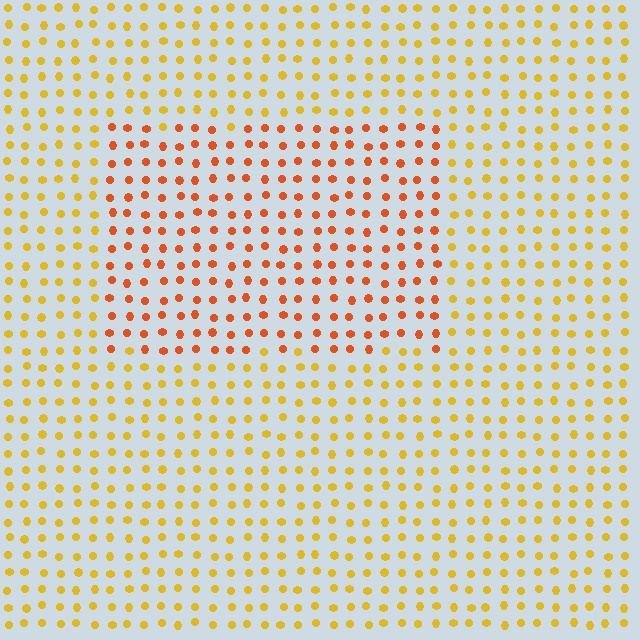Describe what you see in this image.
The image is filled with small yellow elements in a uniform arrangement. A rectangle-shaped region is visible where the elements are tinted to a slightly different hue, forming a subtle color boundary.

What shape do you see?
I see a rectangle.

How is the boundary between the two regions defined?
The boundary is defined purely by a slight shift in hue (about 32 degrees). Spacing, size, and orientation are identical on both sides.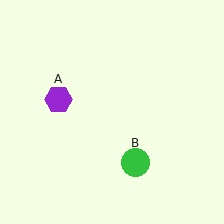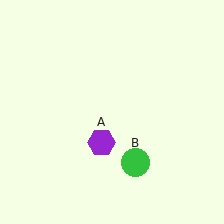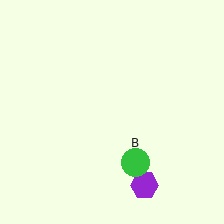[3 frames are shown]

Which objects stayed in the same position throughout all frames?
Green circle (object B) remained stationary.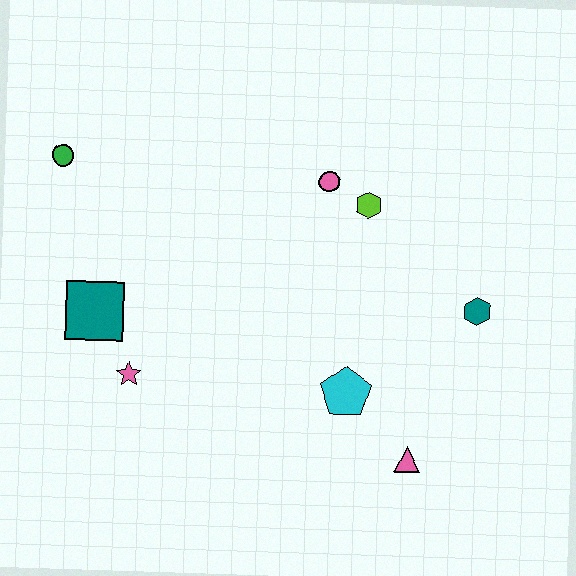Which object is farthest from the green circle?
The pink triangle is farthest from the green circle.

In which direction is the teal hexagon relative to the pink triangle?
The teal hexagon is above the pink triangle.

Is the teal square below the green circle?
Yes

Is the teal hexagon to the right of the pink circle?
Yes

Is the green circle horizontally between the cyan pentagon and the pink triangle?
No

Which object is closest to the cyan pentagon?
The pink triangle is closest to the cyan pentagon.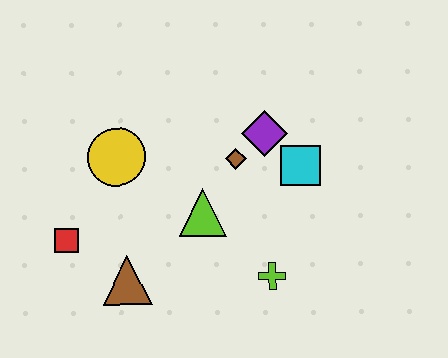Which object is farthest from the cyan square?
The red square is farthest from the cyan square.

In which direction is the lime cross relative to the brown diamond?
The lime cross is below the brown diamond.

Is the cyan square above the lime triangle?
Yes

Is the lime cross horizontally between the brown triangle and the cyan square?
Yes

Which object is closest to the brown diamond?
The purple diamond is closest to the brown diamond.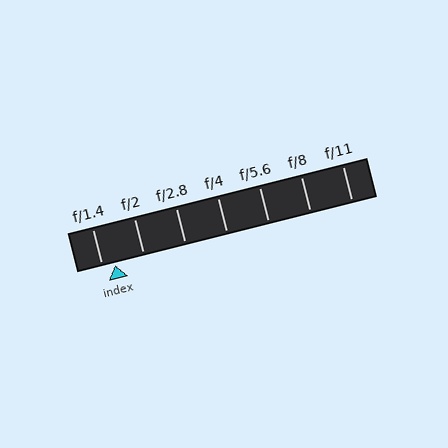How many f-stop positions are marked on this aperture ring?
There are 7 f-stop positions marked.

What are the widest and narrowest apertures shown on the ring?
The widest aperture shown is f/1.4 and the narrowest is f/11.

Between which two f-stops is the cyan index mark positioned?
The index mark is between f/1.4 and f/2.